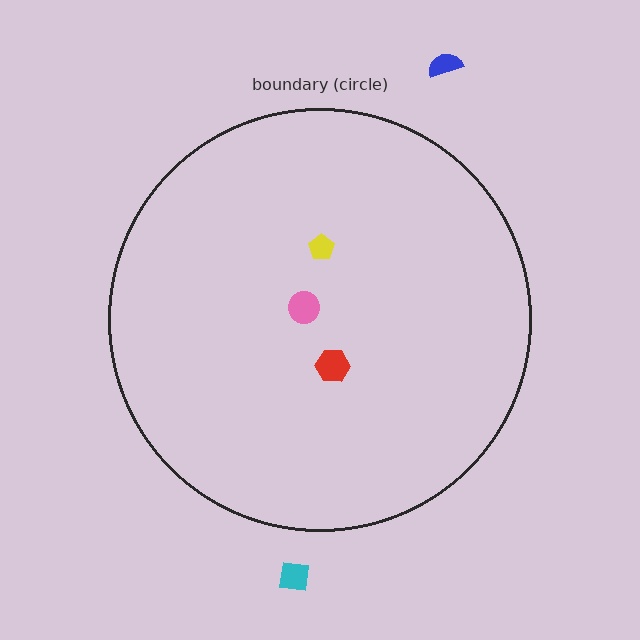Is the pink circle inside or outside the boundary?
Inside.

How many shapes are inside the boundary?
3 inside, 2 outside.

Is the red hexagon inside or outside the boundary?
Inside.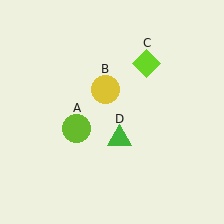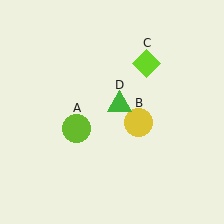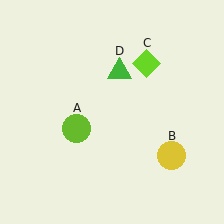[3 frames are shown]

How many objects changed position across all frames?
2 objects changed position: yellow circle (object B), green triangle (object D).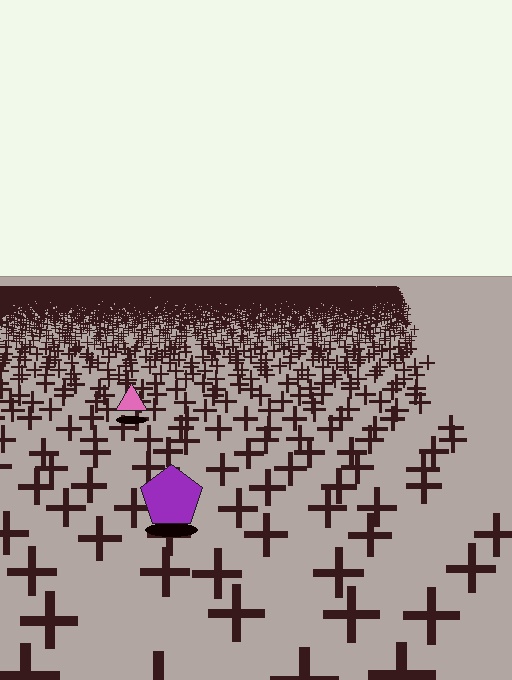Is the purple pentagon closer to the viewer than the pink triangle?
Yes. The purple pentagon is closer — you can tell from the texture gradient: the ground texture is coarser near it.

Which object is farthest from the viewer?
The pink triangle is farthest from the viewer. It appears smaller and the ground texture around it is denser.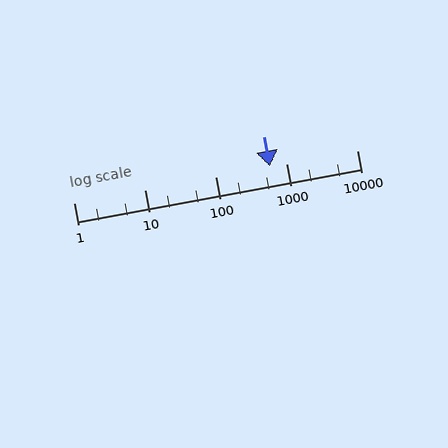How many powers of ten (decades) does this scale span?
The scale spans 4 decades, from 1 to 10000.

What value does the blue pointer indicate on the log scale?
The pointer indicates approximately 590.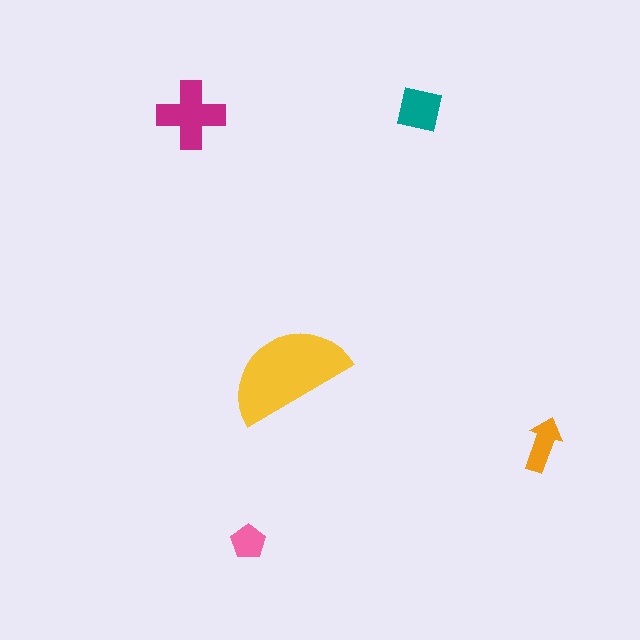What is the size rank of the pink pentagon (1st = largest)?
5th.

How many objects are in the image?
There are 5 objects in the image.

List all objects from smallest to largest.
The pink pentagon, the orange arrow, the teal square, the magenta cross, the yellow semicircle.